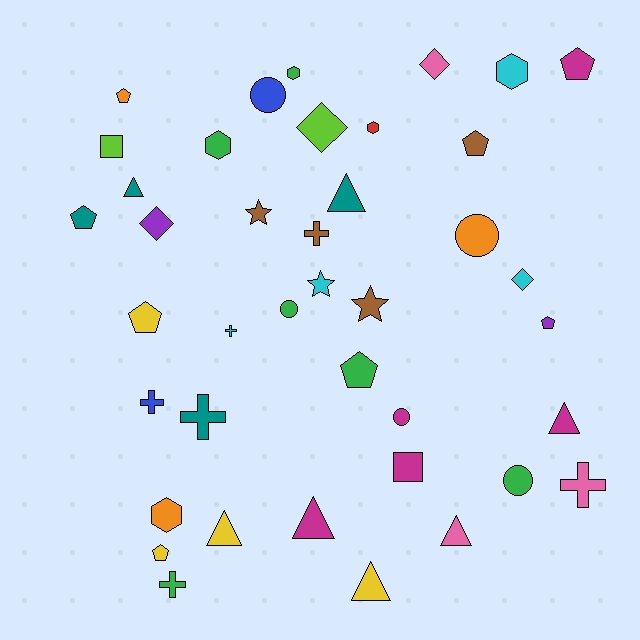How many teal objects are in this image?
There are 4 teal objects.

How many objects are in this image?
There are 40 objects.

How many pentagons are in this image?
There are 8 pentagons.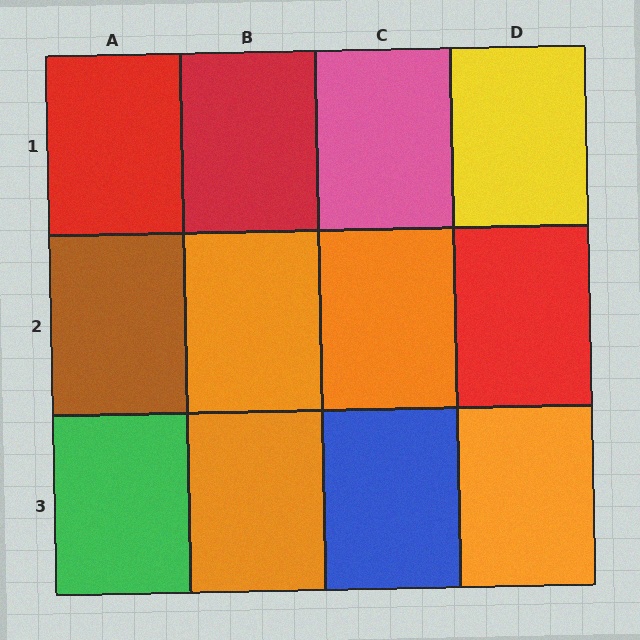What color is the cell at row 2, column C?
Orange.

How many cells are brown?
1 cell is brown.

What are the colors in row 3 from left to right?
Green, orange, blue, orange.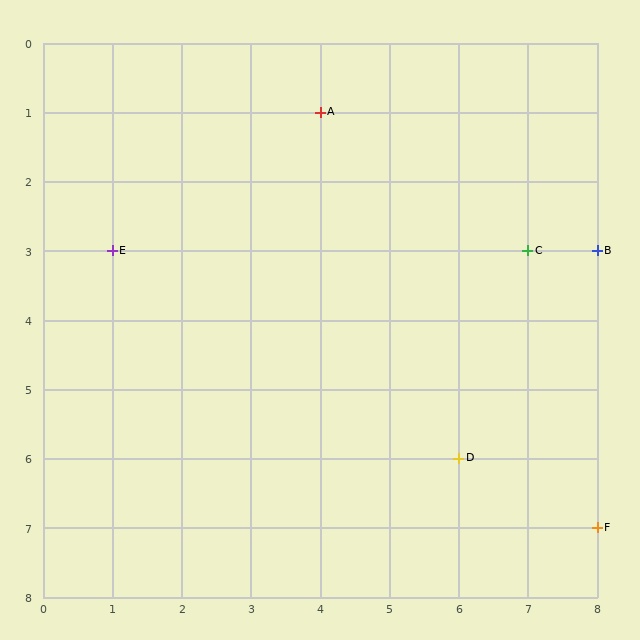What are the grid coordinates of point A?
Point A is at grid coordinates (4, 1).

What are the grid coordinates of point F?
Point F is at grid coordinates (8, 7).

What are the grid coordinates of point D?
Point D is at grid coordinates (6, 6).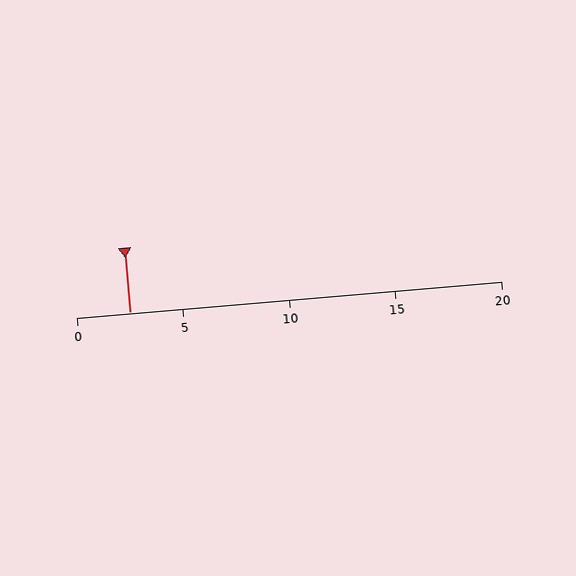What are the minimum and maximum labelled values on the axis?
The axis runs from 0 to 20.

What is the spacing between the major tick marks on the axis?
The major ticks are spaced 5 apart.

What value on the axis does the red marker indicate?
The marker indicates approximately 2.5.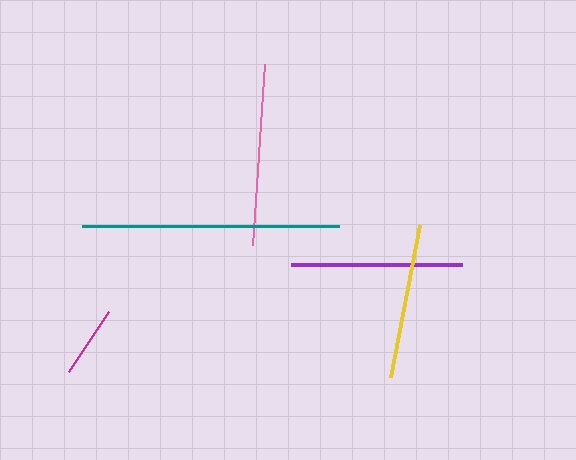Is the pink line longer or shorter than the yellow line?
The pink line is longer than the yellow line.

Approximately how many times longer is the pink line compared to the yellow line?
The pink line is approximately 1.2 times the length of the yellow line.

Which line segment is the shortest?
The magenta line is the shortest at approximately 71 pixels.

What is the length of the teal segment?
The teal segment is approximately 258 pixels long.